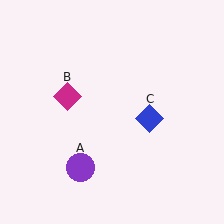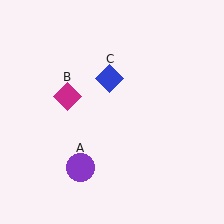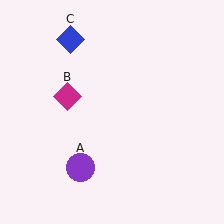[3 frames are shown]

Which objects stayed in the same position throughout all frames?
Purple circle (object A) and magenta diamond (object B) remained stationary.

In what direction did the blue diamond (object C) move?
The blue diamond (object C) moved up and to the left.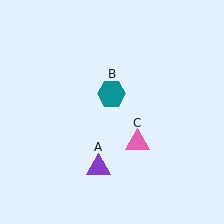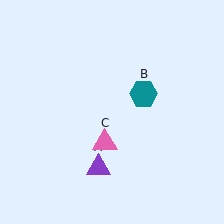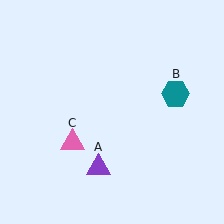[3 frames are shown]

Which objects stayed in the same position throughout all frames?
Purple triangle (object A) remained stationary.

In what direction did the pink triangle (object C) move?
The pink triangle (object C) moved left.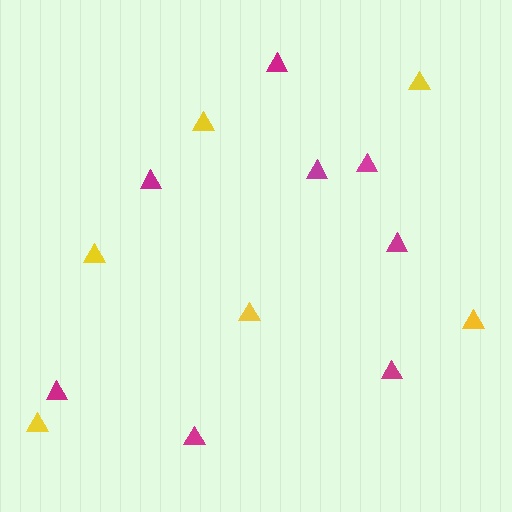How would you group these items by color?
There are 2 groups: one group of magenta triangles (8) and one group of yellow triangles (6).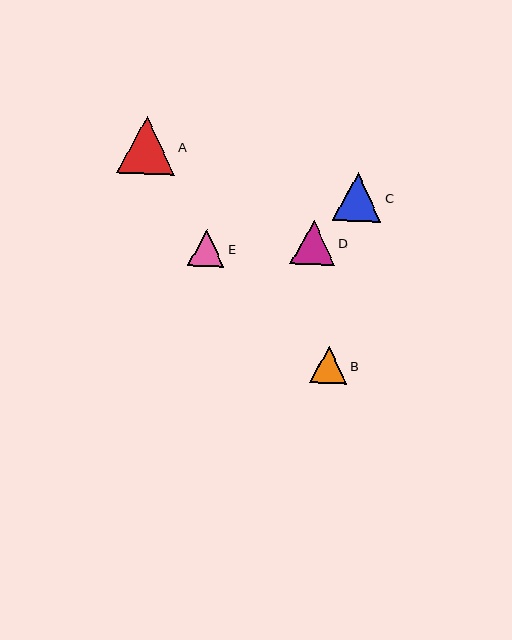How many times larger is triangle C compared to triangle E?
Triangle C is approximately 1.3 times the size of triangle E.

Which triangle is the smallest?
Triangle E is the smallest with a size of approximately 37 pixels.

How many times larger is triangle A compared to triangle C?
Triangle A is approximately 1.2 times the size of triangle C.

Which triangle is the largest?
Triangle A is the largest with a size of approximately 58 pixels.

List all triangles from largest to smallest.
From largest to smallest: A, C, D, B, E.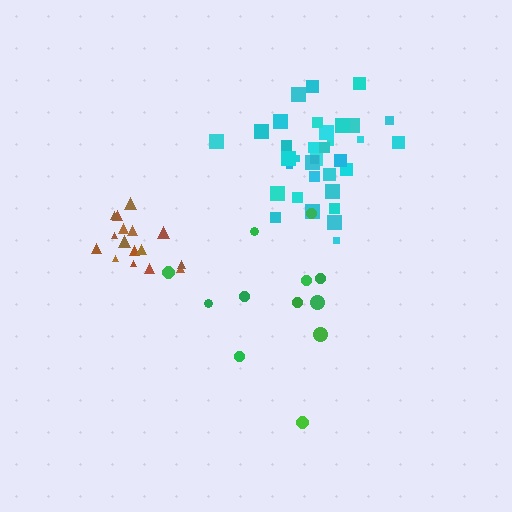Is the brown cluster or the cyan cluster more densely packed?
Cyan.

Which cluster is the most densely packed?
Cyan.